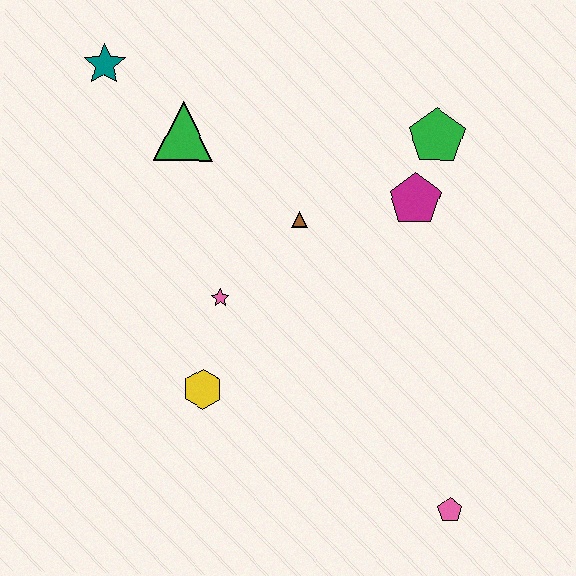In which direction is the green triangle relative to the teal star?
The green triangle is to the right of the teal star.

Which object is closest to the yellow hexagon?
The pink star is closest to the yellow hexagon.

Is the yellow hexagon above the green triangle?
No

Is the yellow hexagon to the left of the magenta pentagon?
Yes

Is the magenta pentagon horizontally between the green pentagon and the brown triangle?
Yes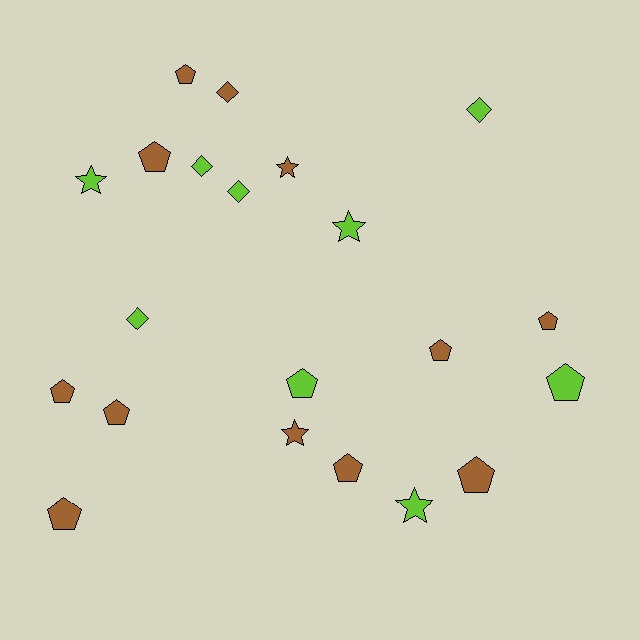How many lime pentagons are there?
There are 2 lime pentagons.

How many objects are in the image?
There are 21 objects.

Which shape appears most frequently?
Pentagon, with 11 objects.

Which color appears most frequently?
Brown, with 12 objects.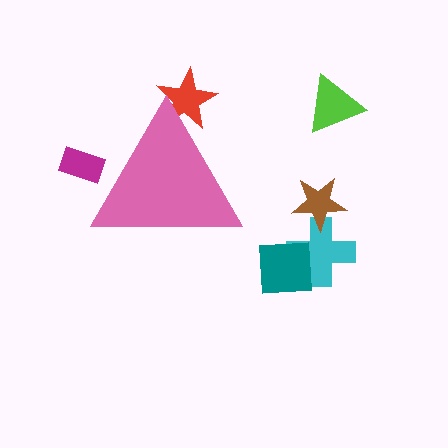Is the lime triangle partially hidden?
No, the lime triangle is fully visible.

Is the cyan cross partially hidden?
No, the cyan cross is fully visible.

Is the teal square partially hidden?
No, the teal square is fully visible.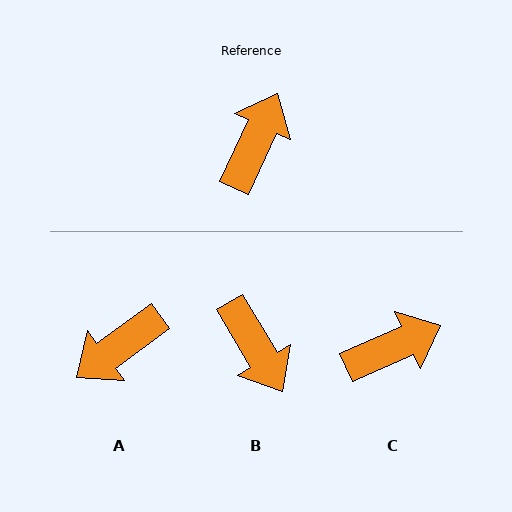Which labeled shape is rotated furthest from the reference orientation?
A, about 151 degrees away.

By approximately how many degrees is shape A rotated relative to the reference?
Approximately 151 degrees counter-clockwise.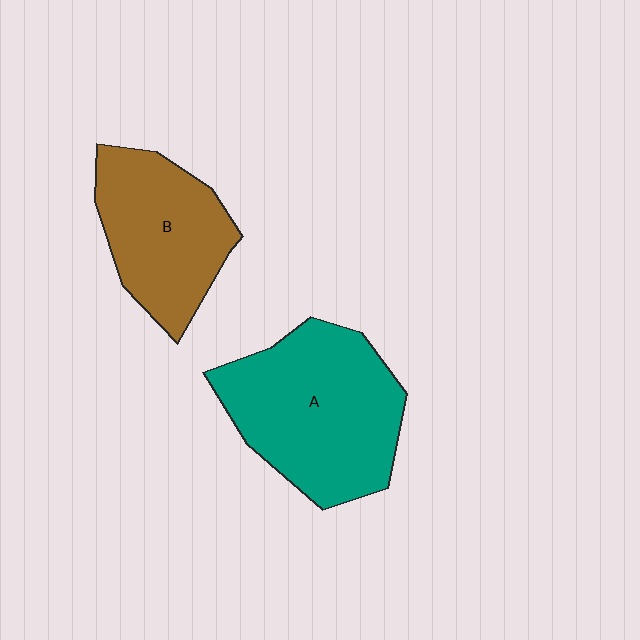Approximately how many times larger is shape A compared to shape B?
Approximately 1.4 times.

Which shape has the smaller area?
Shape B (brown).